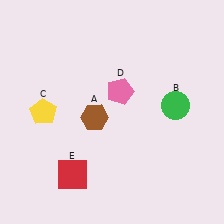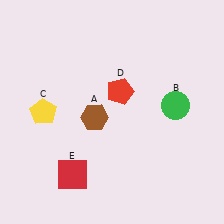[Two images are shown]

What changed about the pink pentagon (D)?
In Image 1, D is pink. In Image 2, it changed to red.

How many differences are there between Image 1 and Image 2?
There is 1 difference between the two images.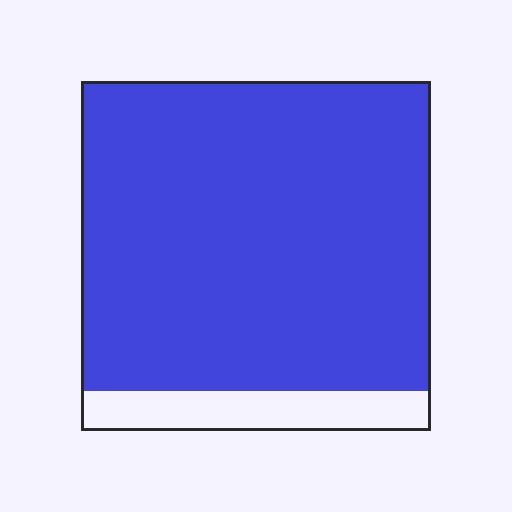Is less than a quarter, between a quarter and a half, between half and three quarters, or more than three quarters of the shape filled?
More than three quarters.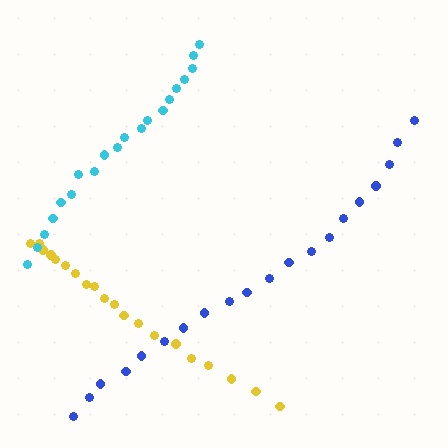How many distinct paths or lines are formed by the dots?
There are 3 distinct paths.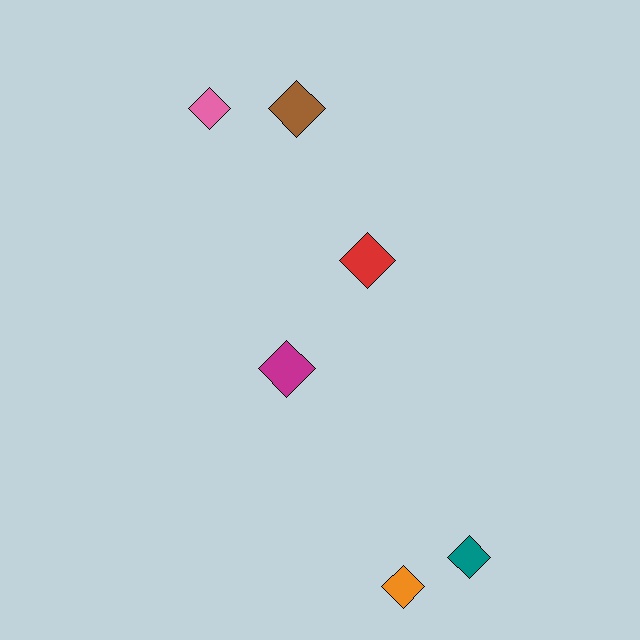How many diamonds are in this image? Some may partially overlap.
There are 6 diamonds.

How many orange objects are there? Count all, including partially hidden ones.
There is 1 orange object.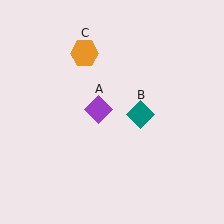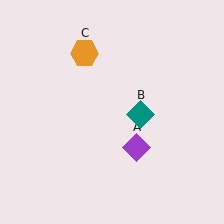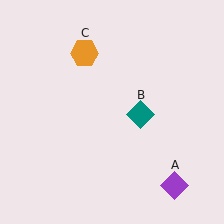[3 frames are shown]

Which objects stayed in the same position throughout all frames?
Teal diamond (object B) and orange hexagon (object C) remained stationary.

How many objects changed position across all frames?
1 object changed position: purple diamond (object A).